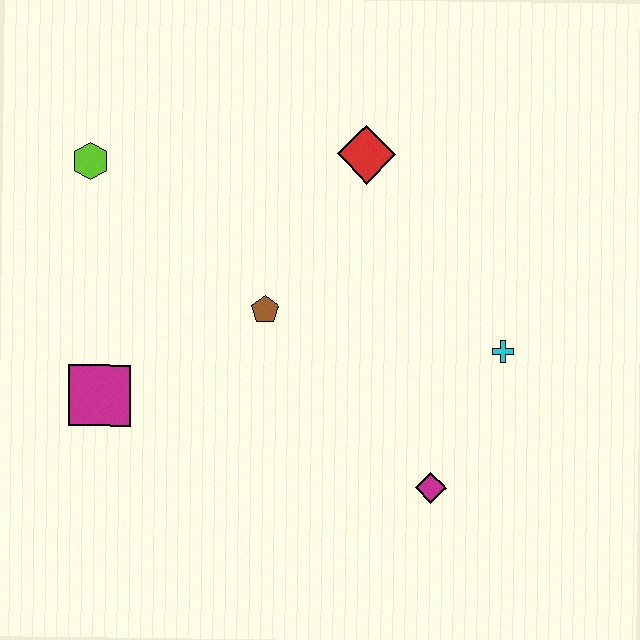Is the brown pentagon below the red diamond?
Yes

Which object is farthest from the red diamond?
The magenta square is farthest from the red diamond.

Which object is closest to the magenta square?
The brown pentagon is closest to the magenta square.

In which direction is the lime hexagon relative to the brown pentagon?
The lime hexagon is to the left of the brown pentagon.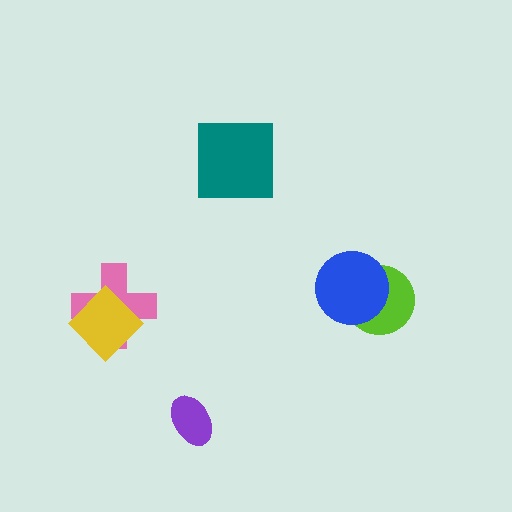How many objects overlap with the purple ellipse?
0 objects overlap with the purple ellipse.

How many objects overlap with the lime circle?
1 object overlaps with the lime circle.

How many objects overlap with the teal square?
0 objects overlap with the teal square.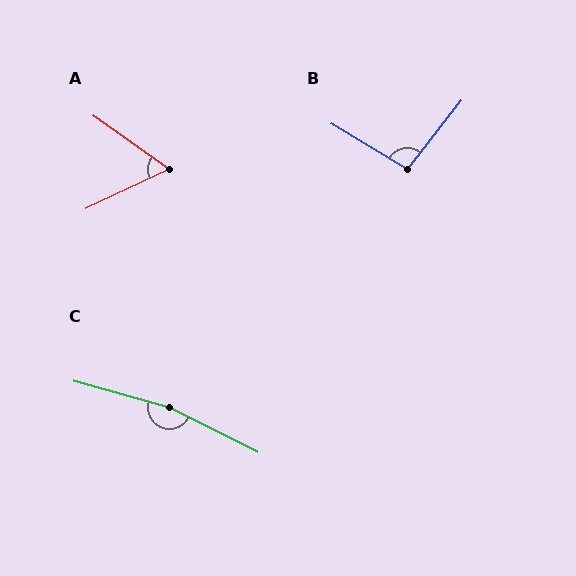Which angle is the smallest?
A, at approximately 61 degrees.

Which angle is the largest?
C, at approximately 169 degrees.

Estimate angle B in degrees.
Approximately 97 degrees.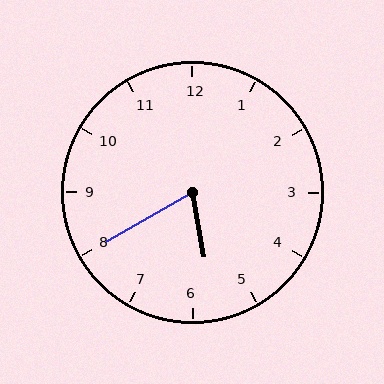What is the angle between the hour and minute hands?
Approximately 70 degrees.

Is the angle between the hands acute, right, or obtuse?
It is acute.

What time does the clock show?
5:40.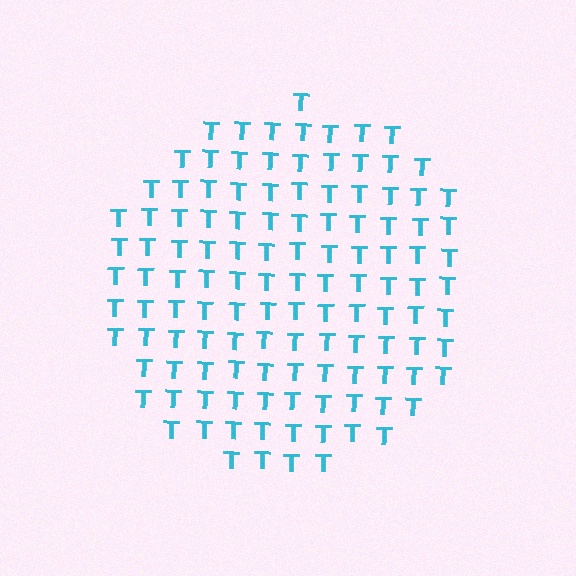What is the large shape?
The large shape is a circle.